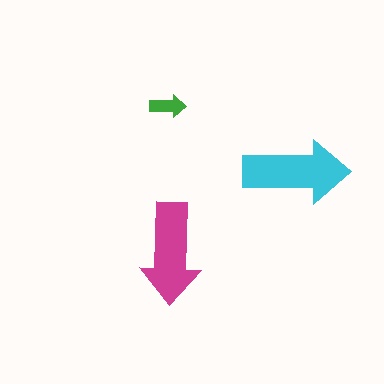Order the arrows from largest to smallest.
the cyan one, the magenta one, the green one.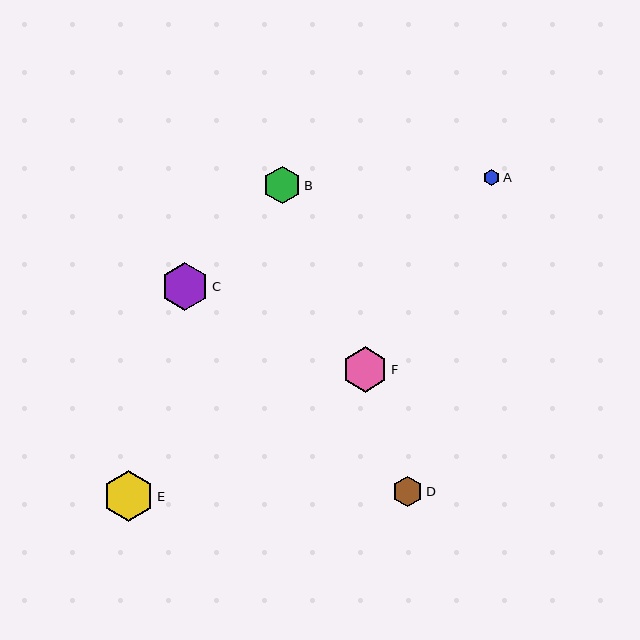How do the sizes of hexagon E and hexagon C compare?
Hexagon E and hexagon C are approximately the same size.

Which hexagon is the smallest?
Hexagon A is the smallest with a size of approximately 16 pixels.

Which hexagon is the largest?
Hexagon E is the largest with a size of approximately 51 pixels.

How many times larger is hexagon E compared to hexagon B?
Hexagon E is approximately 1.4 times the size of hexagon B.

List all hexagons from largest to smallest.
From largest to smallest: E, C, F, B, D, A.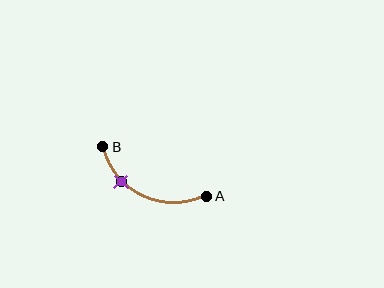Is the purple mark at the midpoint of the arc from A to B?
No. The purple mark lies on the arc but is closer to endpoint B. The arc midpoint would be at the point on the curve equidistant along the arc from both A and B.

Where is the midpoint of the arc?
The arc midpoint is the point on the curve farthest from the straight line joining A and B. It sits below that line.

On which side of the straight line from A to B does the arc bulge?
The arc bulges below the straight line connecting A and B.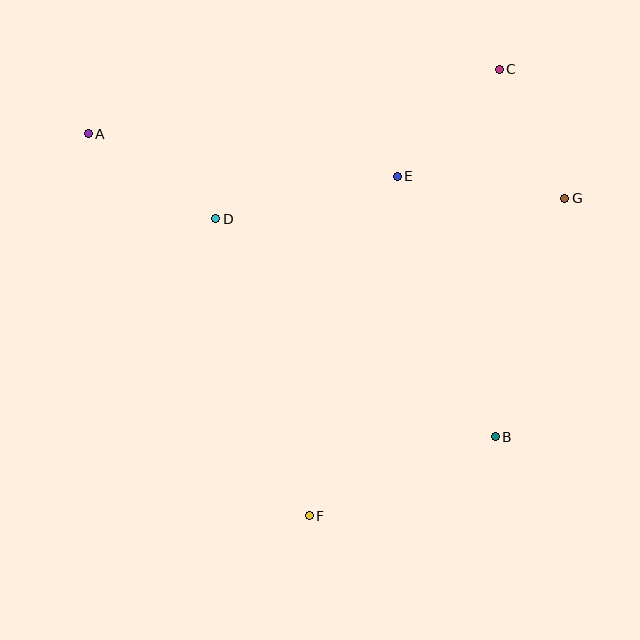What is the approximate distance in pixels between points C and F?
The distance between C and F is approximately 486 pixels.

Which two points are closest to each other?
Points C and G are closest to each other.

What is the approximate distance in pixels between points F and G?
The distance between F and G is approximately 408 pixels.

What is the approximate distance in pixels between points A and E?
The distance between A and E is approximately 312 pixels.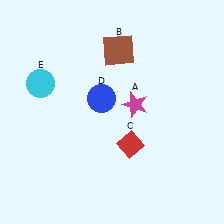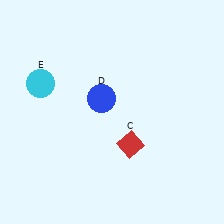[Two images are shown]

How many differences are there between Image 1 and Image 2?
There are 2 differences between the two images.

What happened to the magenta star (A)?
The magenta star (A) was removed in Image 2. It was in the top-right area of Image 1.